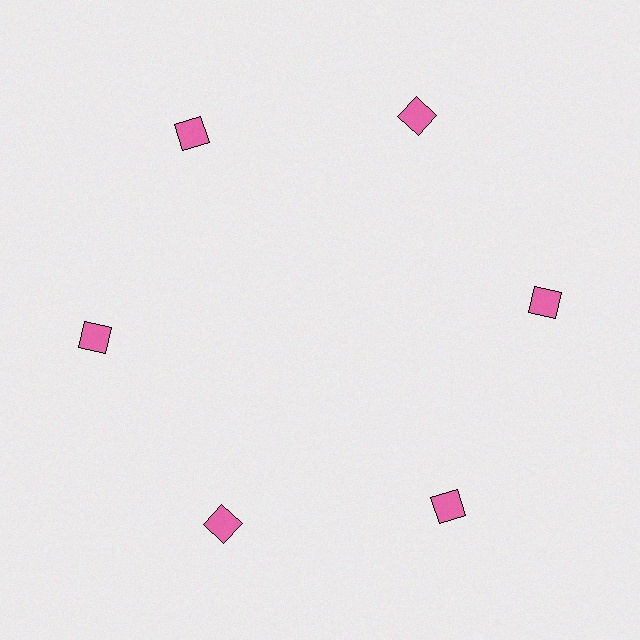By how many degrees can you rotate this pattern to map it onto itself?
The pattern maps onto itself every 60 degrees of rotation.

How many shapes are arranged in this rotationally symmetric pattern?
There are 6 shapes, arranged in 6 groups of 1.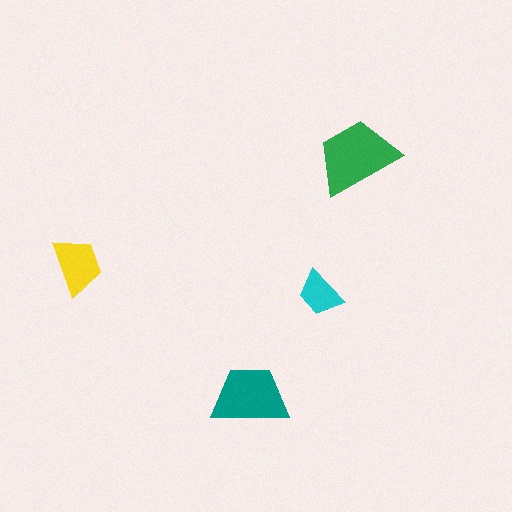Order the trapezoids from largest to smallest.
the green one, the teal one, the yellow one, the cyan one.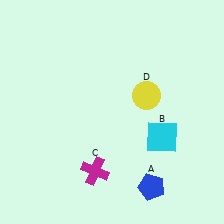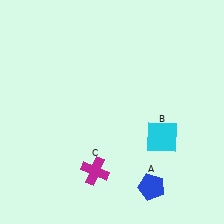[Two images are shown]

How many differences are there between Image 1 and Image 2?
There is 1 difference between the two images.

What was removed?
The yellow circle (D) was removed in Image 2.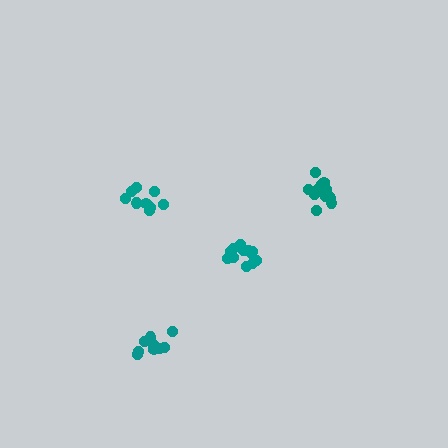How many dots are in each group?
Group 1: 10 dots, Group 2: 14 dots, Group 3: 14 dots, Group 4: 9 dots (47 total).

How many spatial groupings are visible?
There are 4 spatial groupings.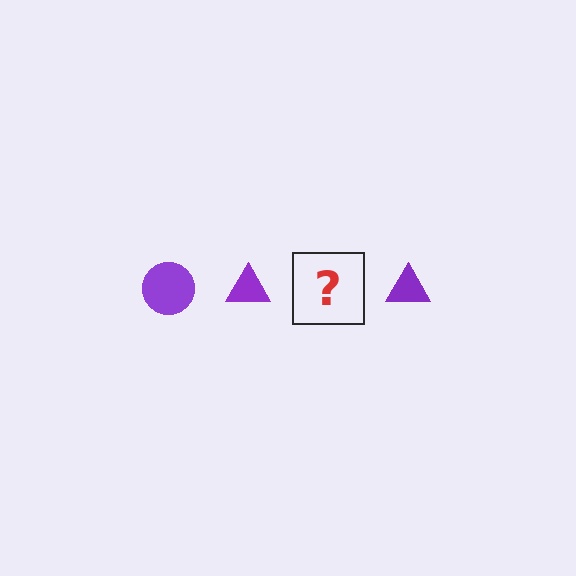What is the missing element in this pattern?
The missing element is a purple circle.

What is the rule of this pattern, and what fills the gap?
The rule is that the pattern cycles through circle, triangle shapes in purple. The gap should be filled with a purple circle.